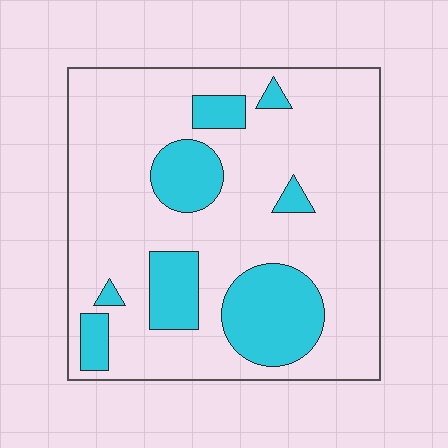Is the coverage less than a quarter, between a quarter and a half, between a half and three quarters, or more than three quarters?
Less than a quarter.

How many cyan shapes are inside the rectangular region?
8.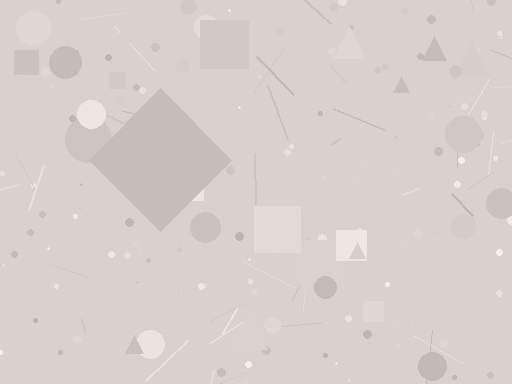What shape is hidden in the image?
A diamond is hidden in the image.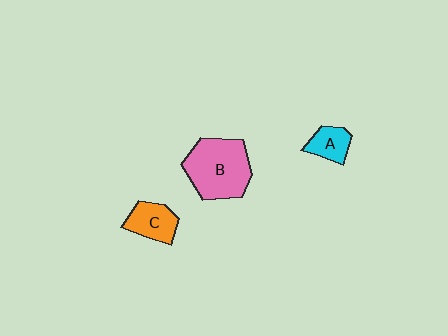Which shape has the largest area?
Shape B (pink).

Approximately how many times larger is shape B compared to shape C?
Approximately 2.1 times.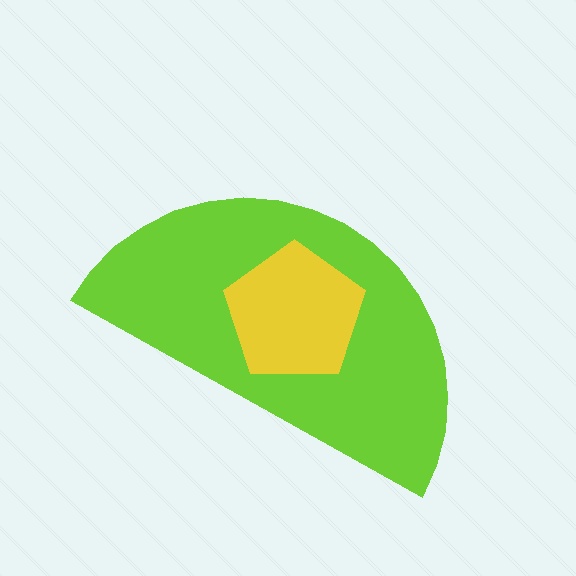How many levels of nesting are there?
2.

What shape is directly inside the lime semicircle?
The yellow pentagon.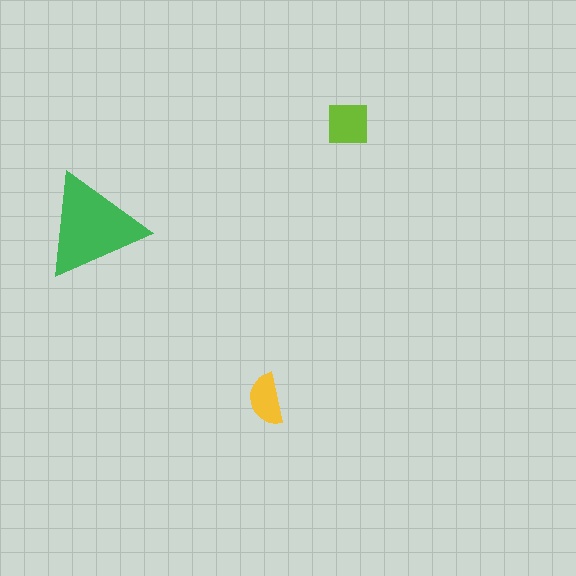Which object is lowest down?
The yellow semicircle is bottommost.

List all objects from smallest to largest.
The yellow semicircle, the lime square, the green triangle.